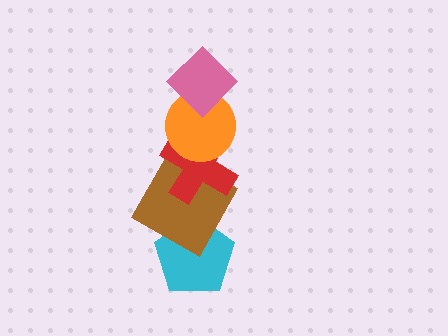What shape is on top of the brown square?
The red cross is on top of the brown square.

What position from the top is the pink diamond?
The pink diamond is 1st from the top.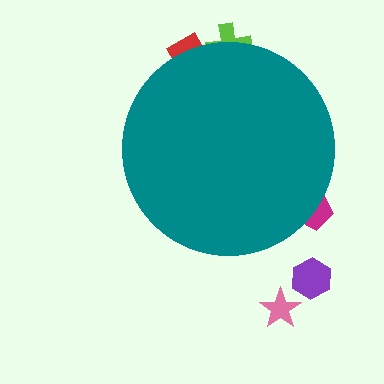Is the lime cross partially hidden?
Yes, the lime cross is partially hidden behind the teal circle.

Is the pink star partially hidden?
No, the pink star is fully visible.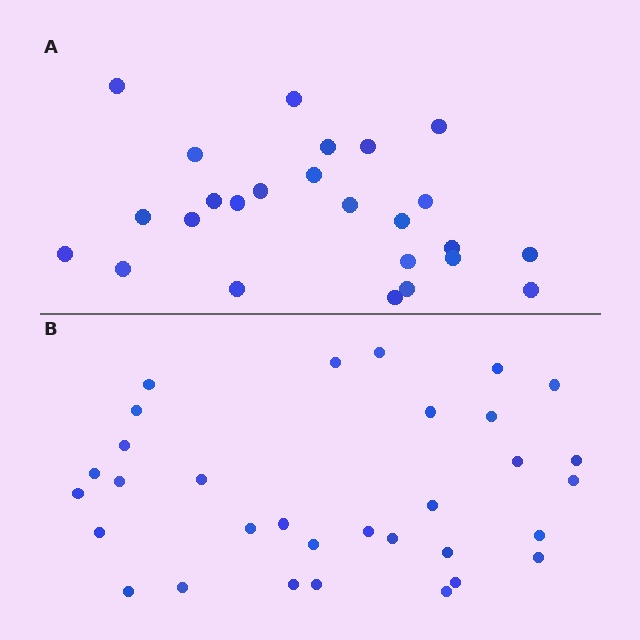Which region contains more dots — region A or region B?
Region B (the bottom region) has more dots.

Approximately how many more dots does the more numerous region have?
Region B has roughly 8 or so more dots than region A.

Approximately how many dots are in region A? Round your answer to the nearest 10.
About 20 dots. (The exact count is 25, which rounds to 20.)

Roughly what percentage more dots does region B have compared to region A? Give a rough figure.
About 30% more.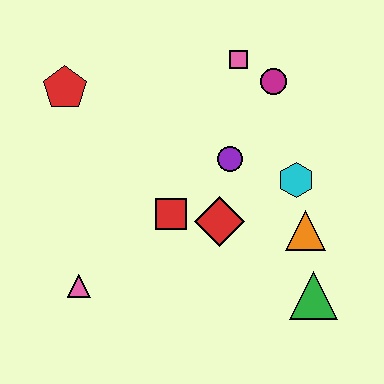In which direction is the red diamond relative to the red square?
The red diamond is to the right of the red square.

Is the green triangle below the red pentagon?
Yes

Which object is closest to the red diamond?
The red square is closest to the red diamond.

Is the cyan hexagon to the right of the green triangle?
No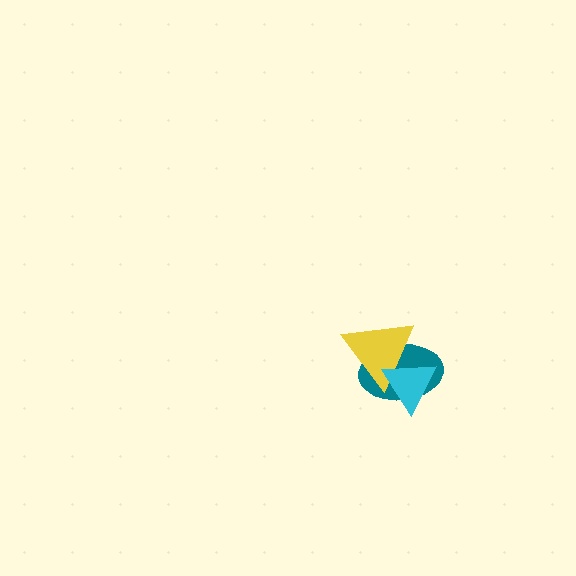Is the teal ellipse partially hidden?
Yes, it is partially covered by another shape.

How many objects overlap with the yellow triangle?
2 objects overlap with the yellow triangle.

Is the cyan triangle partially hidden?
No, no other shape covers it.